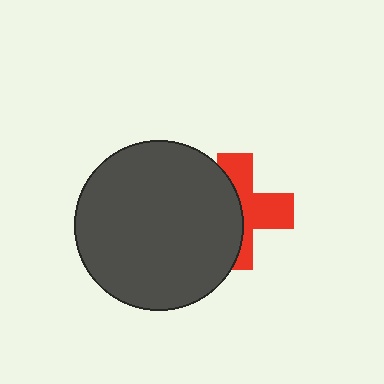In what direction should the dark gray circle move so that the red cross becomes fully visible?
The dark gray circle should move left. That is the shortest direction to clear the overlap and leave the red cross fully visible.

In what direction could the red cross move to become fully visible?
The red cross could move right. That would shift it out from behind the dark gray circle entirely.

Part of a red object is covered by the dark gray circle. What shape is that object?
It is a cross.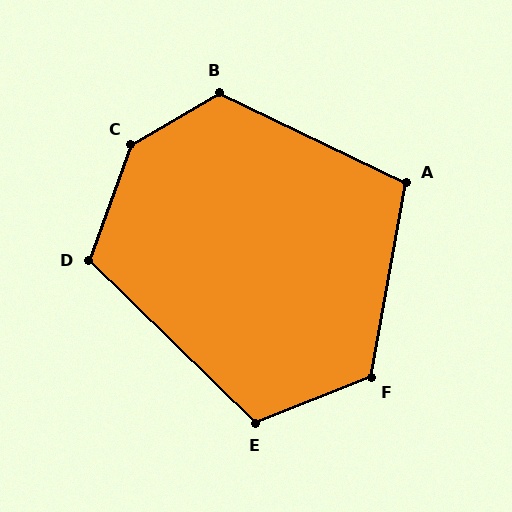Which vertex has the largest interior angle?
C, at approximately 141 degrees.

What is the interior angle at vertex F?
Approximately 122 degrees (obtuse).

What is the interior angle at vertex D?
Approximately 114 degrees (obtuse).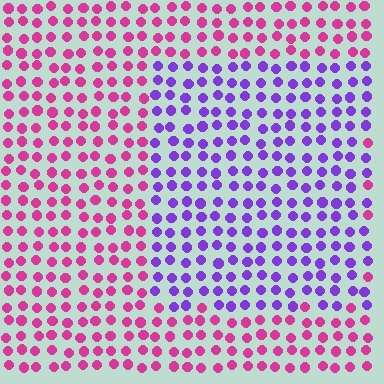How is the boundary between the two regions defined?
The boundary is defined purely by a slight shift in hue (about 56 degrees). Spacing, size, and orientation are identical on both sides.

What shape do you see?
I see a rectangle.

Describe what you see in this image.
The image is filled with small magenta elements in a uniform arrangement. A rectangle-shaped region is visible where the elements are tinted to a slightly different hue, forming a subtle color boundary.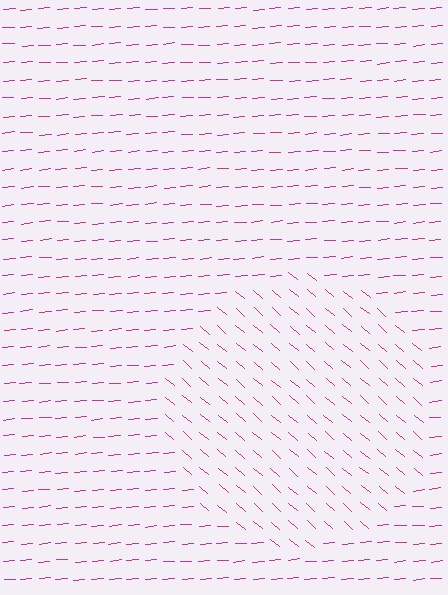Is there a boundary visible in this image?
Yes, there is a texture boundary formed by a change in line orientation.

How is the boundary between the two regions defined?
The boundary is defined purely by a change in line orientation (approximately 45 degrees difference). All lines are the same color and thickness.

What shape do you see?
I see a circle.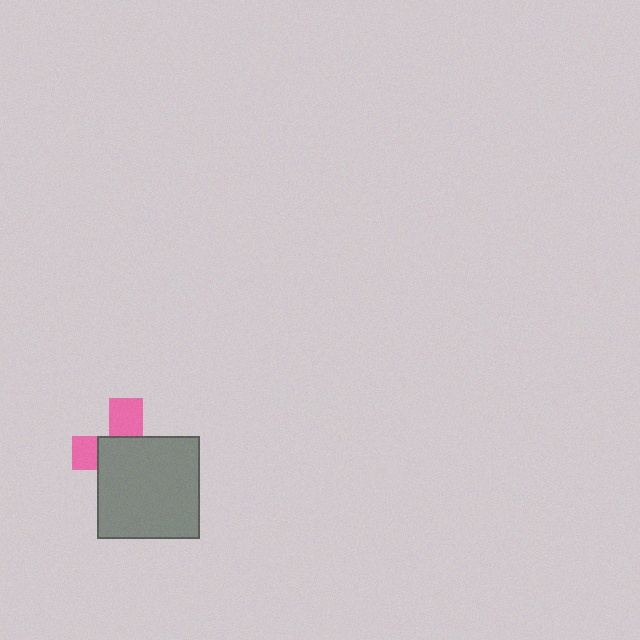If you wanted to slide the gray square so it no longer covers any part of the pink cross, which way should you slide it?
Slide it toward the lower-right — that is the most direct way to separate the two shapes.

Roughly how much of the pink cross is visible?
A small part of it is visible (roughly 34%).